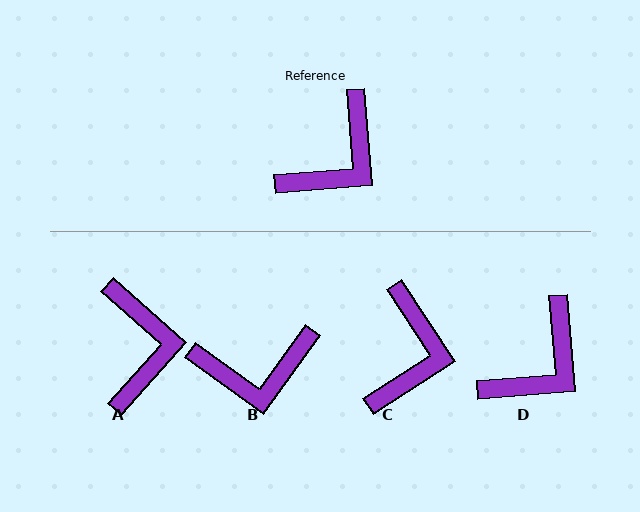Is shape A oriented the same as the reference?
No, it is off by about 44 degrees.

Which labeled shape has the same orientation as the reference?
D.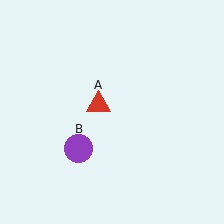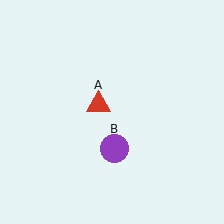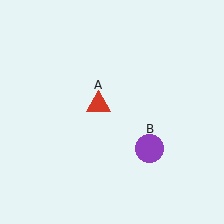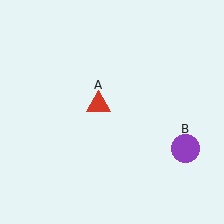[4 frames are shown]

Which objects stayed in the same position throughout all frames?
Red triangle (object A) remained stationary.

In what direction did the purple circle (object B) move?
The purple circle (object B) moved right.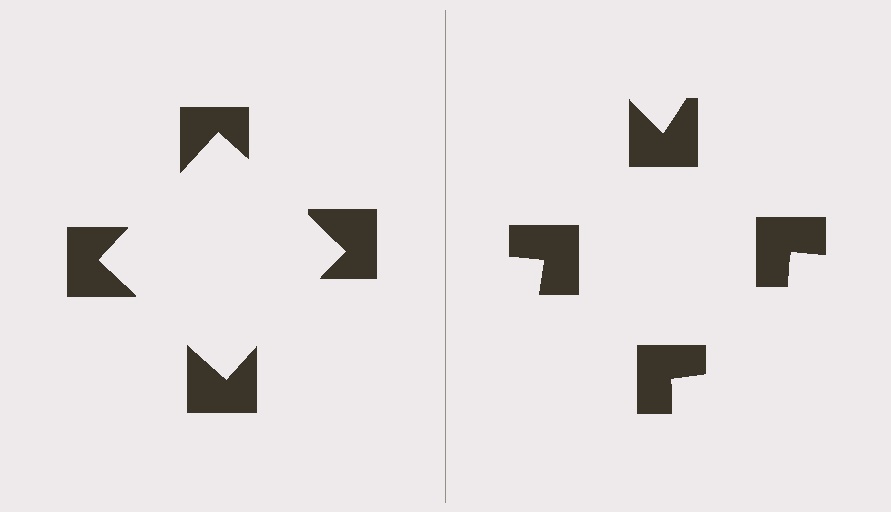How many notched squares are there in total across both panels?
8 — 4 on each side.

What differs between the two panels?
The notched squares are positioned identically on both sides; only the wedge orientations differ. On the left they align to a square; on the right they are misaligned.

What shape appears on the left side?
An illusory square.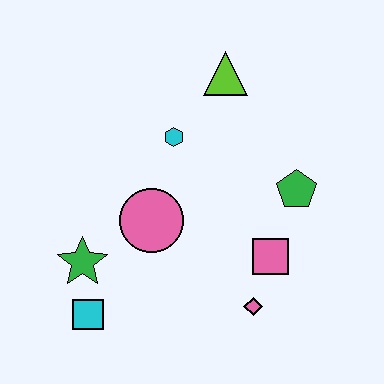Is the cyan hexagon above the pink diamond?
Yes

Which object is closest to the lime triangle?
The cyan hexagon is closest to the lime triangle.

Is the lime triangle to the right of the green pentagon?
No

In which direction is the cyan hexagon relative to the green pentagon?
The cyan hexagon is to the left of the green pentagon.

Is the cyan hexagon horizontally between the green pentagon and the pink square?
No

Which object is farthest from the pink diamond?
The lime triangle is farthest from the pink diamond.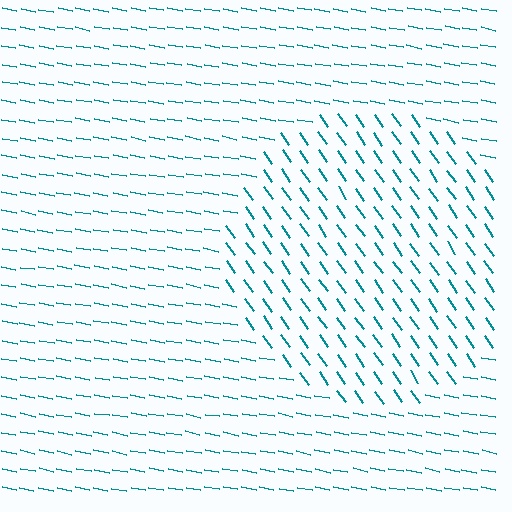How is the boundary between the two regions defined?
The boundary is defined purely by a change in line orientation (approximately 45 degrees difference). All lines are the same color and thickness.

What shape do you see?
I see a circle.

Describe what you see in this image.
The image is filled with small teal line segments. A circle region in the image has lines oriented differently from the surrounding lines, creating a visible texture boundary.